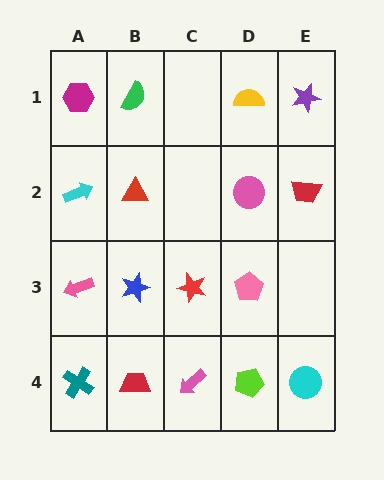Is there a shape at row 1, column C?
No, that cell is empty.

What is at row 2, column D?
A pink circle.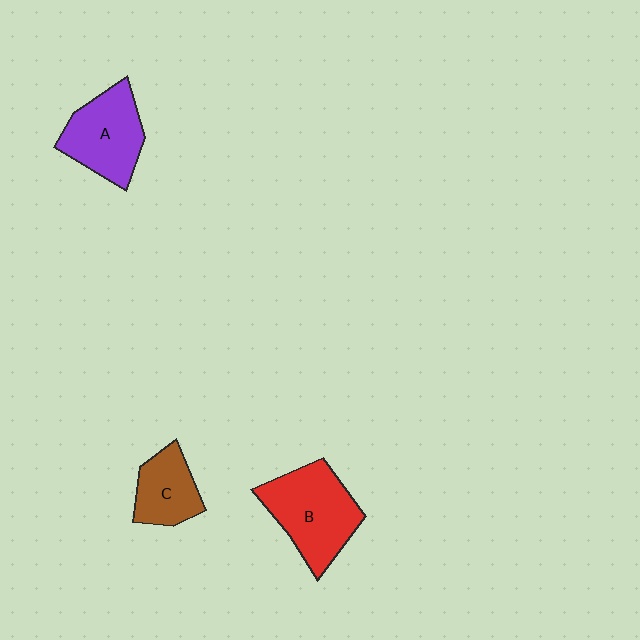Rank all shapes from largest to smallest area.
From largest to smallest: B (red), A (purple), C (brown).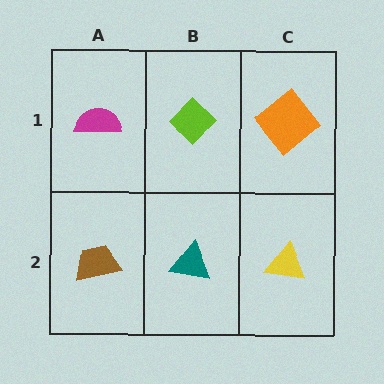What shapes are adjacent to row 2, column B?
A lime diamond (row 1, column B), a brown trapezoid (row 2, column A), a yellow triangle (row 2, column C).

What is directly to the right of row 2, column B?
A yellow triangle.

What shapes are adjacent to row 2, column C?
An orange diamond (row 1, column C), a teal triangle (row 2, column B).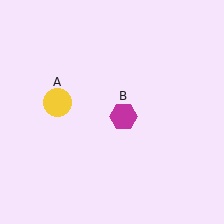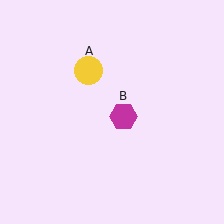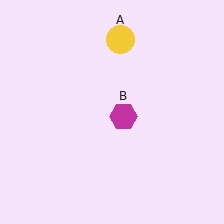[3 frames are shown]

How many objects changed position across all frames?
1 object changed position: yellow circle (object A).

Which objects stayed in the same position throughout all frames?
Magenta hexagon (object B) remained stationary.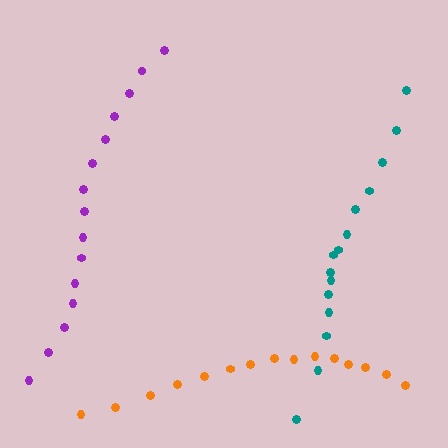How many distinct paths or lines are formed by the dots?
There are 3 distinct paths.